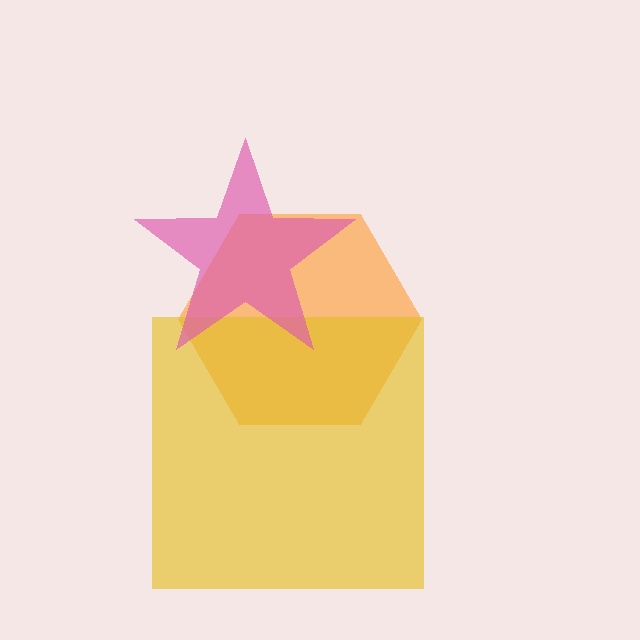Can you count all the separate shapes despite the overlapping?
Yes, there are 3 separate shapes.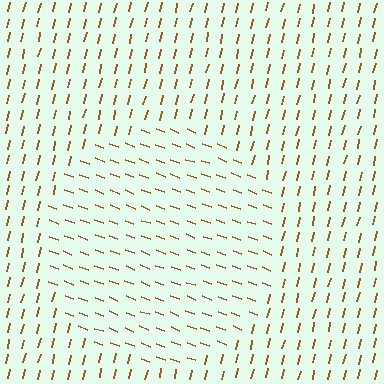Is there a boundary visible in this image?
Yes, there is a texture boundary formed by a change in line orientation.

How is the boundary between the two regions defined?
The boundary is defined purely by a change in line orientation (approximately 82 degrees difference). All lines are the same color and thickness.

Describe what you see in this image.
The image is filled with small brown line segments. A circle region in the image has lines oriented differently from the surrounding lines, creating a visible texture boundary.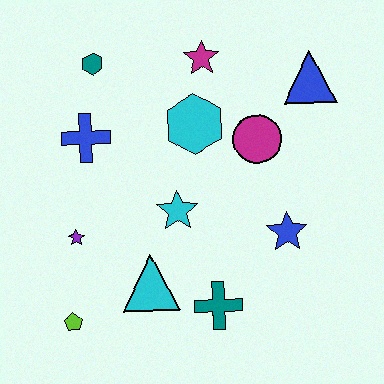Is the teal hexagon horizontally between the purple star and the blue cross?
No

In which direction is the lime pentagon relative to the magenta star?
The lime pentagon is below the magenta star.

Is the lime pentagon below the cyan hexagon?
Yes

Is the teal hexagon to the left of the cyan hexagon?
Yes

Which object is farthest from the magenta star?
The lime pentagon is farthest from the magenta star.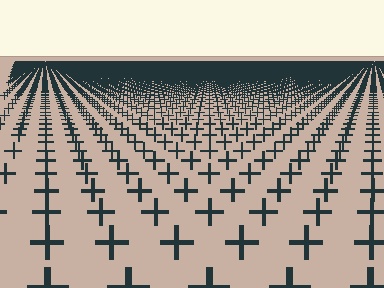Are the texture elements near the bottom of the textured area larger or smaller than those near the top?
Larger. Near the bottom, elements are closer to the viewer and appear at a bigger on-screen size.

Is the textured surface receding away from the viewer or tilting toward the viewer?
The surface is receding away from the viewer. Texture elements get smaller and denser toward the top.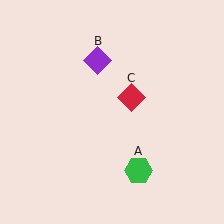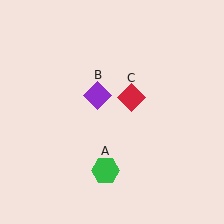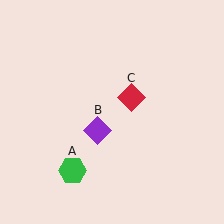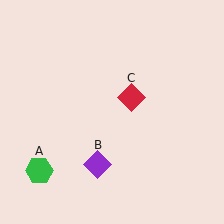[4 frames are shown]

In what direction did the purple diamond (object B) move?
The purple diamond (object B) moved down.